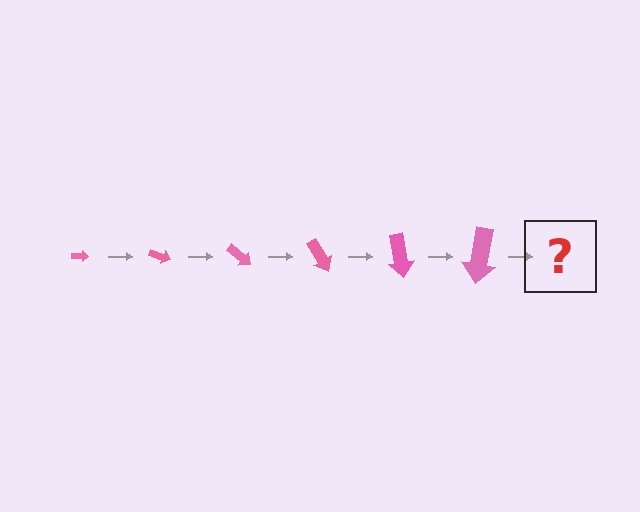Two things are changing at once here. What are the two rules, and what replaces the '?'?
The two rules are that the arrow grows larger each step and it rotates 20 degrees each step. The '?' should be an arrow, larger than the previous one and rotated 120 degrees from the start.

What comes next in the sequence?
The next element should be an arrow, larger than the previous one and rotated 120 degrees from the start.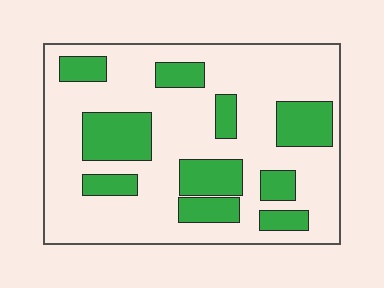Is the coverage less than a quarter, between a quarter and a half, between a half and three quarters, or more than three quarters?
Between a quarter and a half.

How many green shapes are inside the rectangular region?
10.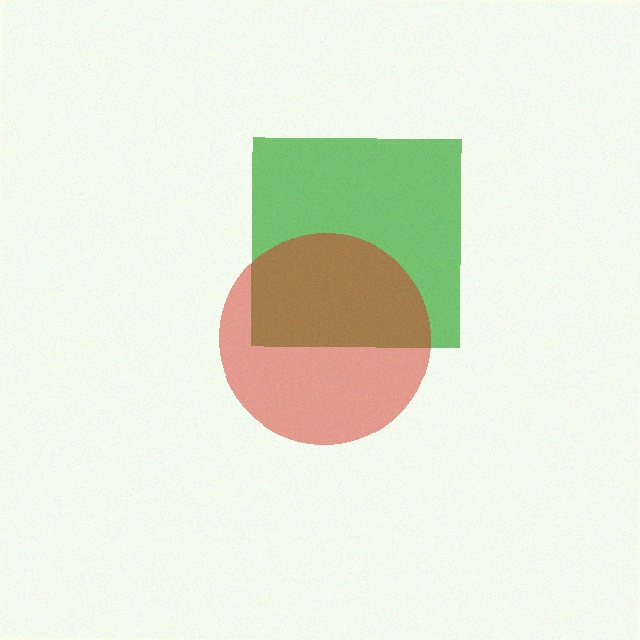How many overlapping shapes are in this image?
There are 2 overlapping shapes in the image.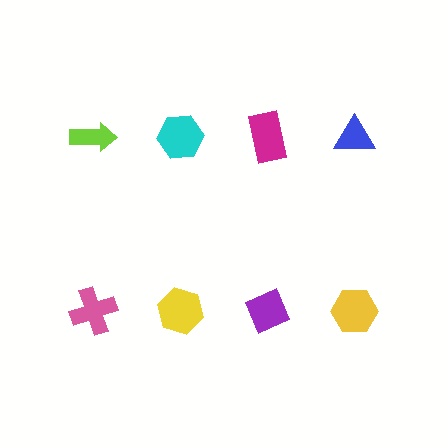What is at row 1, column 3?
A magenta rectangle.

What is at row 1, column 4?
A blue triangle.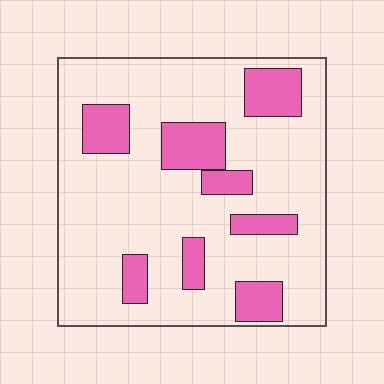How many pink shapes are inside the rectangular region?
8.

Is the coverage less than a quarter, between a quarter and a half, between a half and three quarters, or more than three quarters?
Less than a quarter.